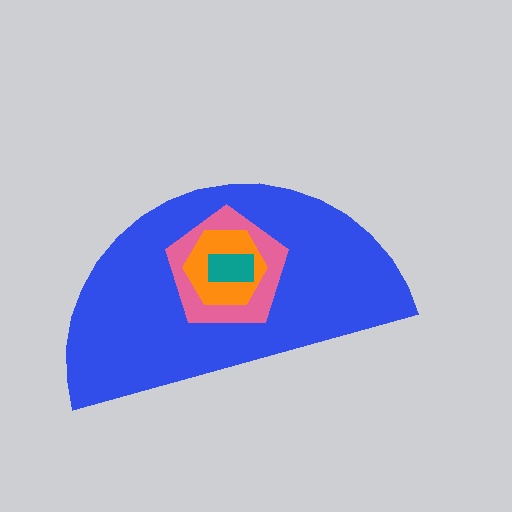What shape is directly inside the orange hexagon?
The teal rectangle.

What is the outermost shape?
The blue semicircle.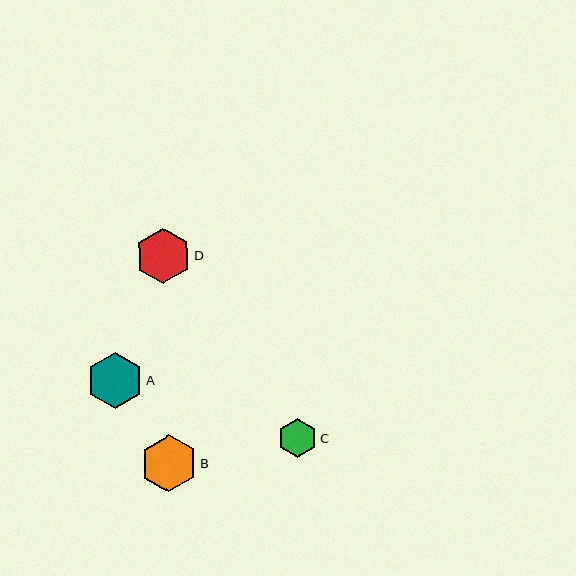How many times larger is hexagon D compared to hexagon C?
Hexagon D is approximately 1.4 times the size of hexagon C.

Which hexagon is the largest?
Hexagon B is the largest with a size of approximately 57 pixels.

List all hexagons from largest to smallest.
From largest to smallest: B, A, D, C.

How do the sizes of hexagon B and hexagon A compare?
Hexagon B and hexagon A are approximately the same size.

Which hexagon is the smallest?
Hexagon C is the smallest with a size of approximately 39 pixels.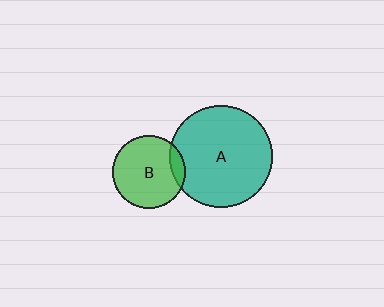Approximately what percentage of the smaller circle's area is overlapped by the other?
Approximately 10%.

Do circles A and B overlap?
Yes.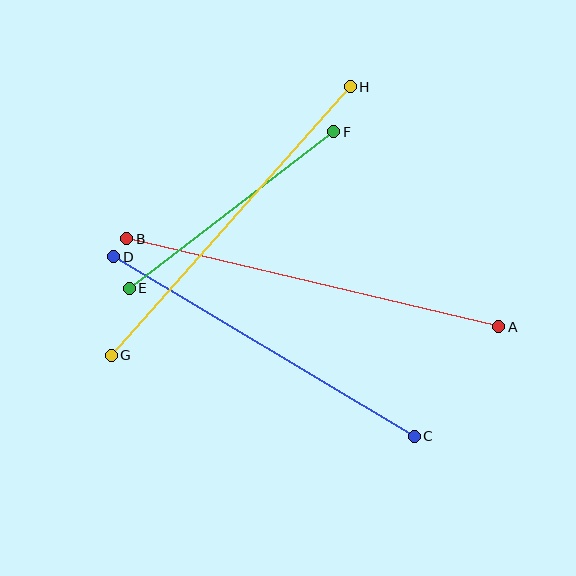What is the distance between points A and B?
The distance is approximately 383 pixels.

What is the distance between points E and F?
The distance is approximately 258 pixels.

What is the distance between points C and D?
The distance is approximately 350 pixels.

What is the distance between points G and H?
The distance is approximately 360 pixels.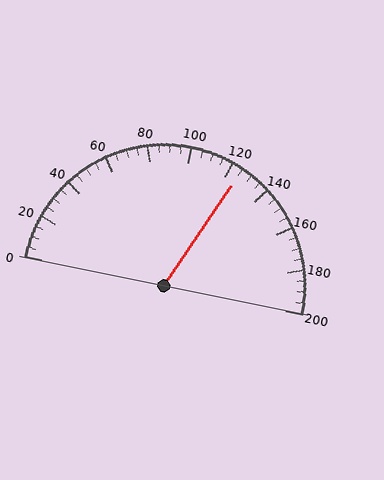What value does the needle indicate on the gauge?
The needle indicates approximately 125.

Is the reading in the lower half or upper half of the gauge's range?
The reading is in the upper half of the range (0 to 200).